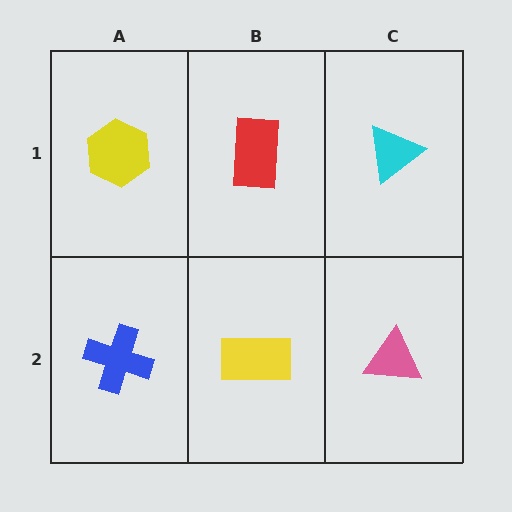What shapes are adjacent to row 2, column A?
A yellow hexagon (row 1, column A), a yellow rectangle (row 2, column B).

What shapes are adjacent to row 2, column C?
A cyan triangle (row 1, column C), a yellow rectangle (row 2, column B).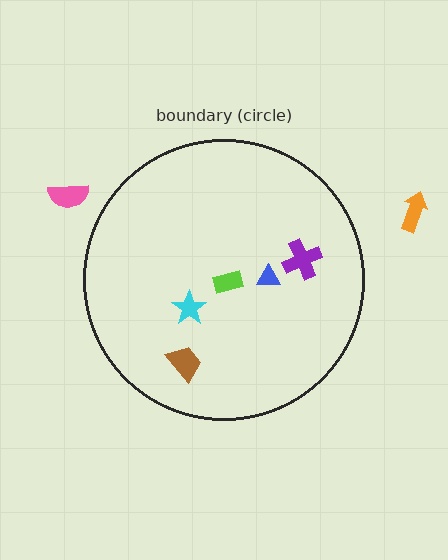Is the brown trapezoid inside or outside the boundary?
Inside.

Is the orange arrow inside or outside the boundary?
Outside.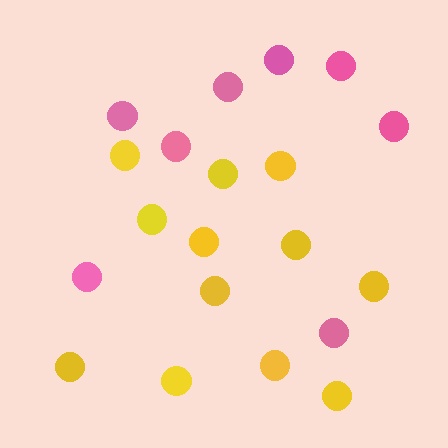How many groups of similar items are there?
There are 2 groups: one group of yellow circles (12) and one group of pink circles (8).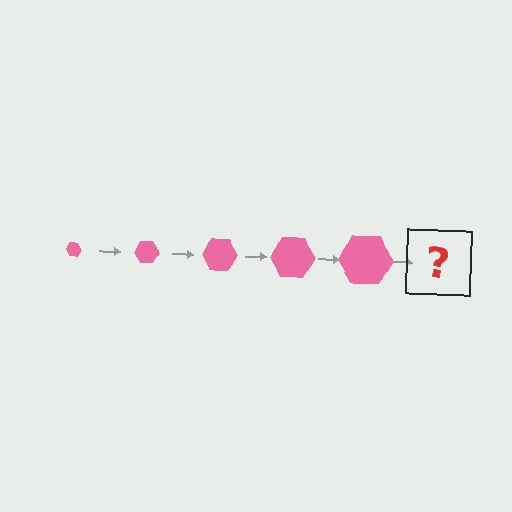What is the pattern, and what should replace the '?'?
The pattern is that the hexagon gets progressively larger each step. The '?' should be a pink hexagon, larger than the previous one.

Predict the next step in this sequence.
The next step is a pink hexagon, larger than the previous one.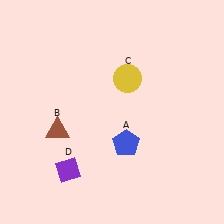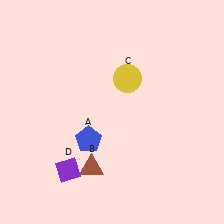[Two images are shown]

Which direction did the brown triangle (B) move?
The brown triangle (B) moved down.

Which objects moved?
The objects that moved are: the blue pentagon (A), the brown triangle (B).